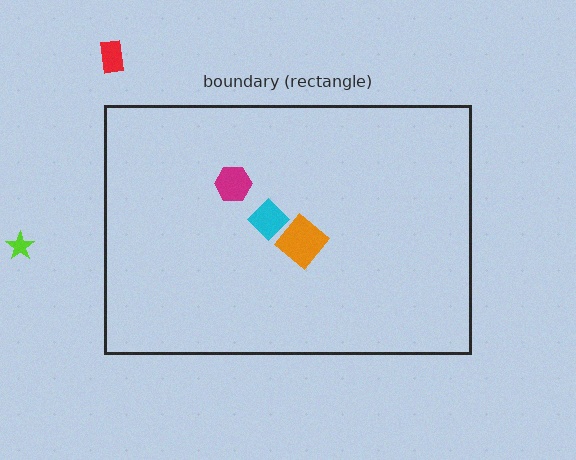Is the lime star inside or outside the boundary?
Outside.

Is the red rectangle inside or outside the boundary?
Outside.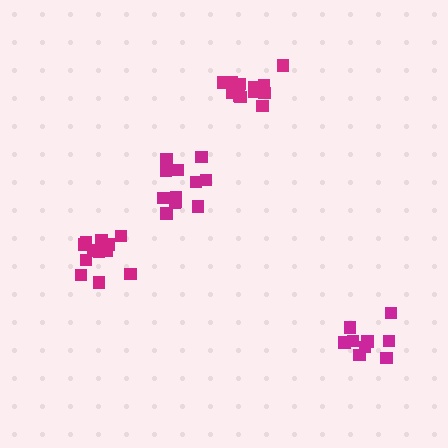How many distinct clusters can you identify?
There are 4 distinct clusters.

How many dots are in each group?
Group 1: 12 dots, Group 2: 12 dots, Group 3: 9 dots, Group 4: 13 dots (46 total).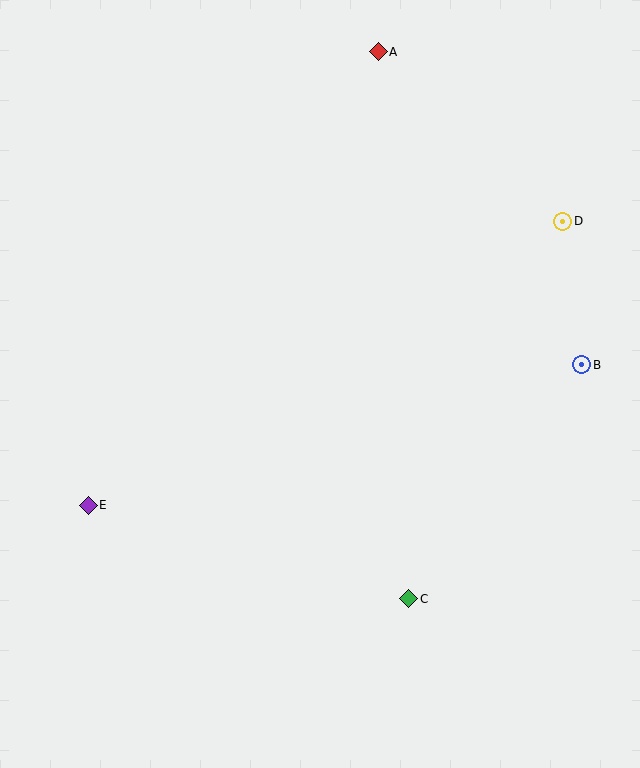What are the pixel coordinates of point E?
Point E is at (88, 505).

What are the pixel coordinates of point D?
Point D is at (563, 221).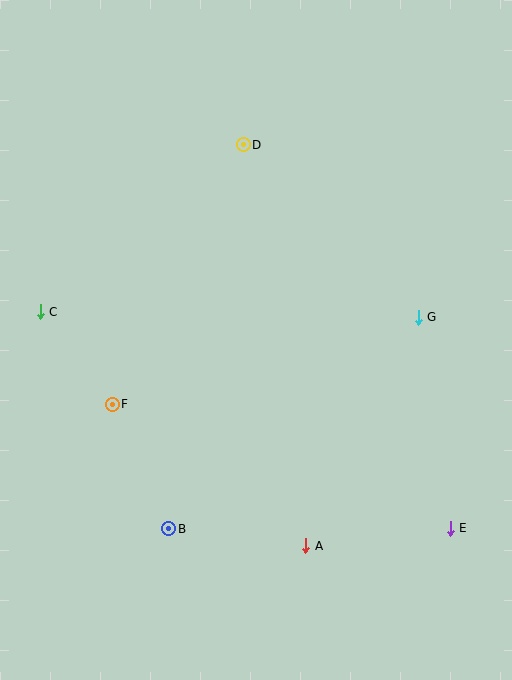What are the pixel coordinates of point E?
Point E is at (450, 528).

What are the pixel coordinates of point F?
Point F is at (112, 404).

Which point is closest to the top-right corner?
Point D is closest to the top-right corner.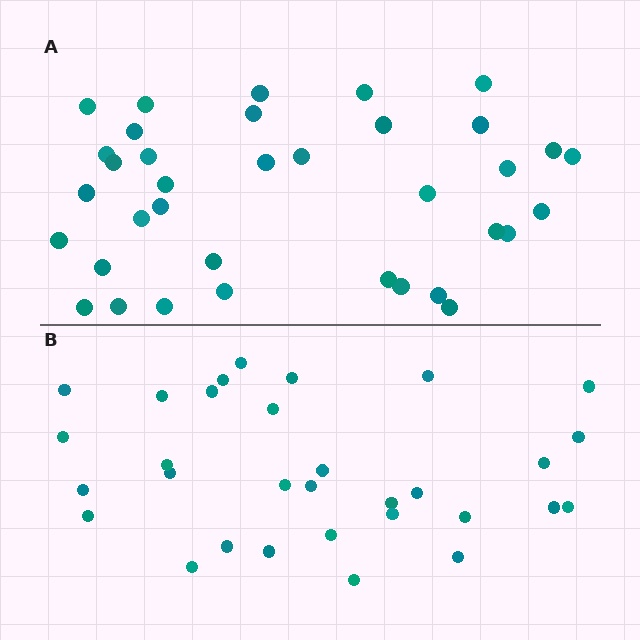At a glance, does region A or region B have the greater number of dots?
Region A (the top region) has more dots.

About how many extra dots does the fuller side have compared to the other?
Region A has about 5 more dots than region B.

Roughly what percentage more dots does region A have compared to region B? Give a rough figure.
About 15% more.